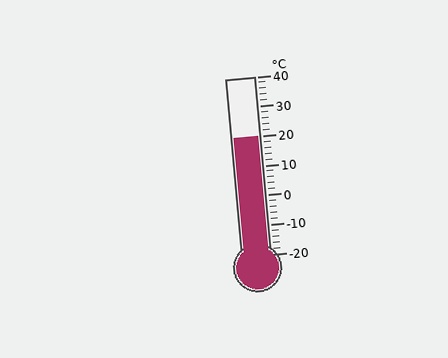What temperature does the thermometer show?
The thermometer shows approximately 20°C.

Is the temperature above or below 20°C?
The temperature is at 20°C.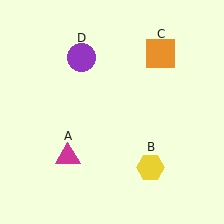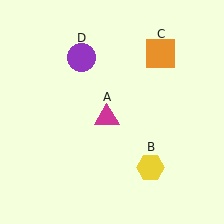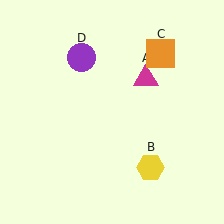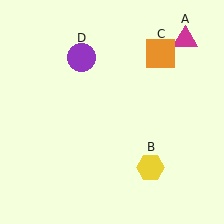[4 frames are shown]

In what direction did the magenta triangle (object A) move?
The magenta triangle (object A) moved up and to the right.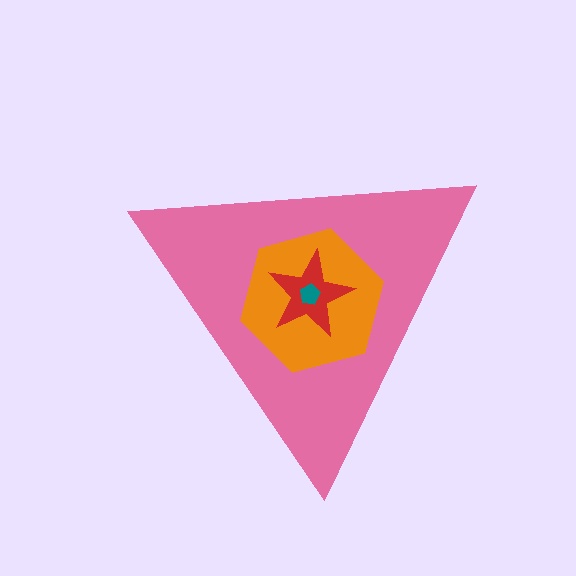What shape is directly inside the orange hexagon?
The red star.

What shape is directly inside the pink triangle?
The orange hexagon.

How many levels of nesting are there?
4.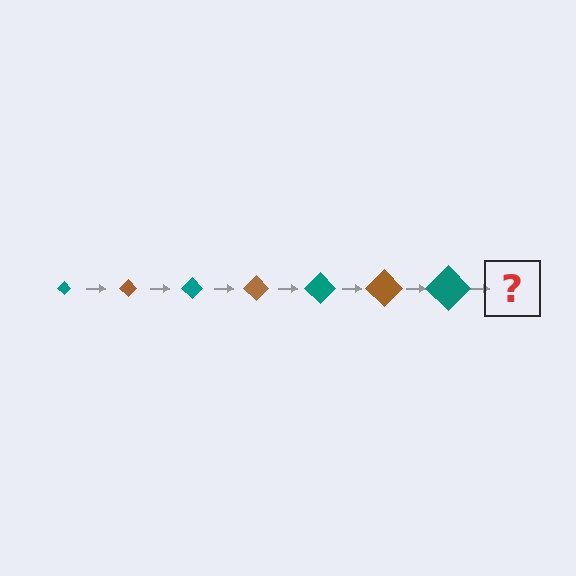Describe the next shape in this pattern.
It should be a brown diamond, larger than the previous one.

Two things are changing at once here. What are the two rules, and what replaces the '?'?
The two rules are that the diamond grows larger each step and the color cycles through teal and brown. The '?' should be a brown diamond, larger than the previous one.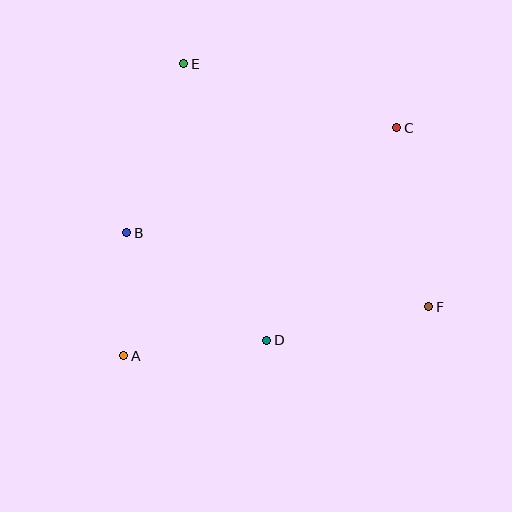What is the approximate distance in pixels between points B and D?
The distance between B and D is approximately 176 pixels.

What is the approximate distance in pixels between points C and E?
The distance between C and E is approximately 223 pixels.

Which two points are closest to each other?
Points A and B are closest to each other.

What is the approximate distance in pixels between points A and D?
The distance between A and D is approximately 144 pixels.